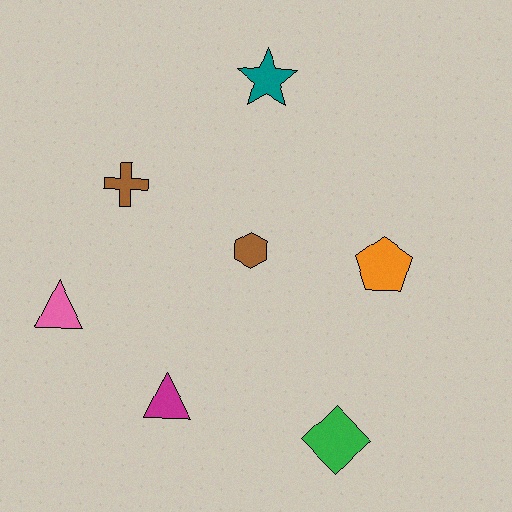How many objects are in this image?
There are 7 objects.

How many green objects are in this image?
There is 1 green object.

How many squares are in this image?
There are no squares.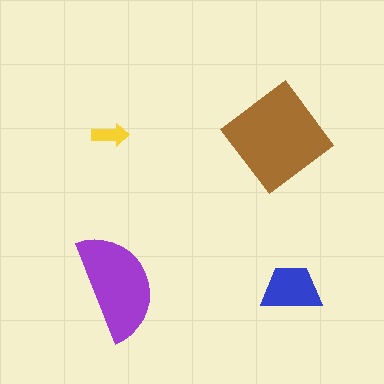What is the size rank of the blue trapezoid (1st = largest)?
3rd.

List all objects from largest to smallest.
The brown diamond, the purple semicircle, the blue trapezoid, the yellow arrow.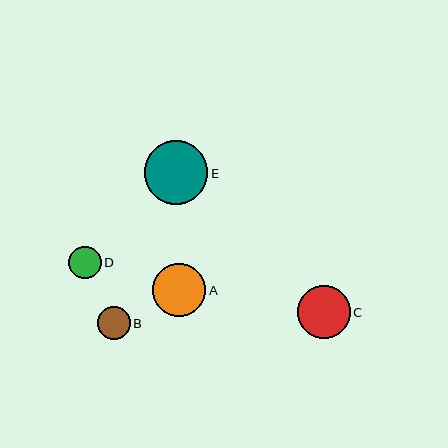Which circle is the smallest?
Circle D is the smallest with a size of approximately 32 pixels.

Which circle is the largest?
Circle E is the largest with a size of approximately 63 pixels.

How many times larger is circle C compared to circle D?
Circle C is approximately 1.6 times the size of circle D.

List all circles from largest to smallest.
From largest to smallest: E, A, C, B, D.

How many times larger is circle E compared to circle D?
Circle E is approximately 1.9 times the size of circle D.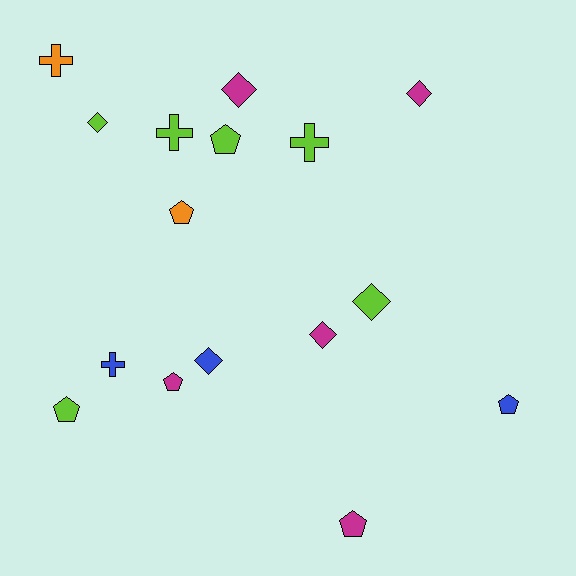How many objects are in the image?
There are 16 objects.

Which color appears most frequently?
Lime, with 6 objects.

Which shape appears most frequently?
Pentagon, with 6 objects.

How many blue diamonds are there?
There is 1 blue diamond.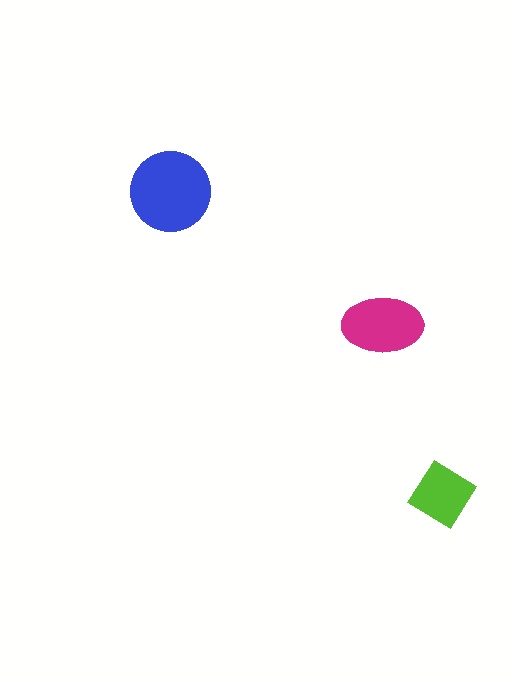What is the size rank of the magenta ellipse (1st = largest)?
2nd.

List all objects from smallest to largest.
The lime diamond, the magenta ellipse, the blue circle.